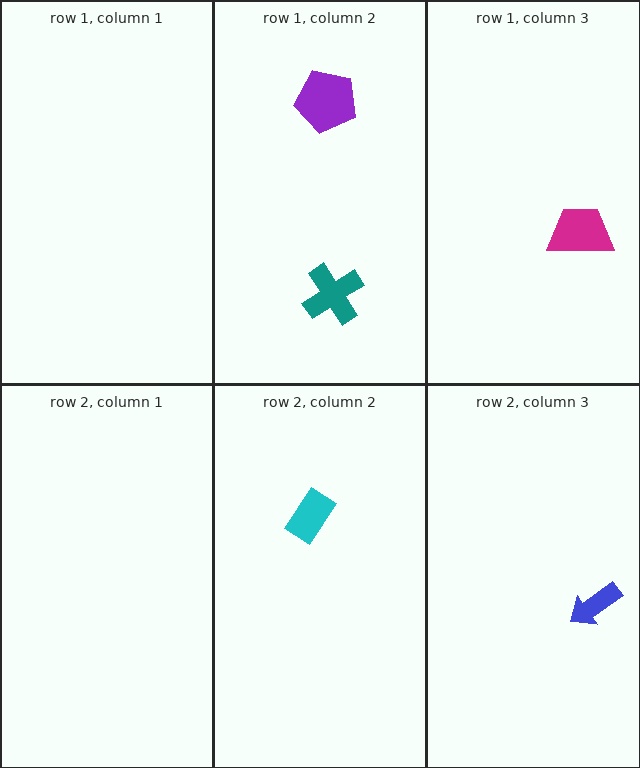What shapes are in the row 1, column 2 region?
The teal cross, the purple pentagon.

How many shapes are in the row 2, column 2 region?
1.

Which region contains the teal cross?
The row 1, column 2 region.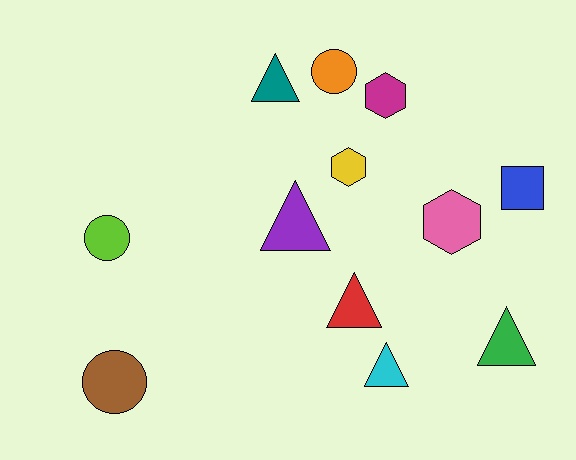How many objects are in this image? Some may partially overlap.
There are 12 objects.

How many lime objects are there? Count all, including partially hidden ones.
There is 1 lime object.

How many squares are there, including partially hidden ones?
There is 1 square.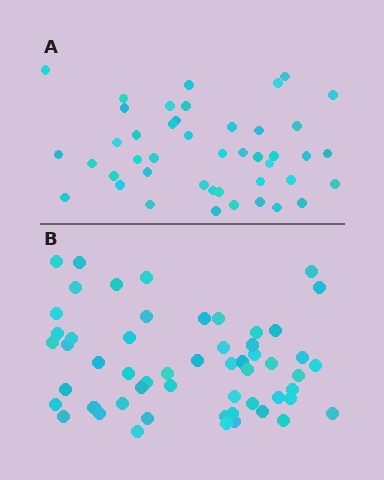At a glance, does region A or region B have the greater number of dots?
Region B (the bottom region) has more dots.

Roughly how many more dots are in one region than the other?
Region B has roughly 12 or so more dots than region A.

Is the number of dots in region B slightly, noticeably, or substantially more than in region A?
Region B has noticeably more, but not dramatically so. The ratio is roughly 1.2 to 1.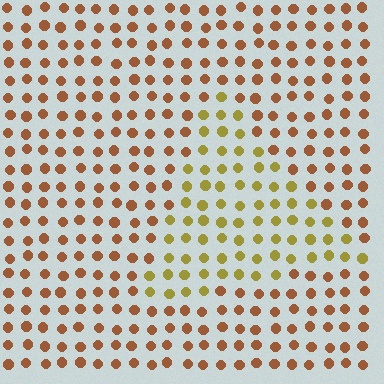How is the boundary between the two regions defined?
The boundary is defined purely by a slight shift in hue (about 37 degrees). Spacing, size, and orientation are identical on both sides.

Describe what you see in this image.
The image is filled with small brown elements in a uniform arrangement. A triangle-shaped region is visible where the elements are tinted to a slightly different hue, forming a subtle color boundary.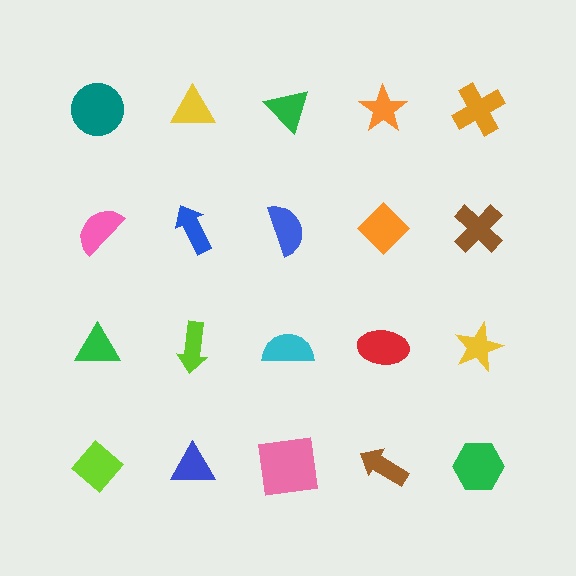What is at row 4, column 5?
A green hexagon.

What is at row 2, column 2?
A blue arrow.